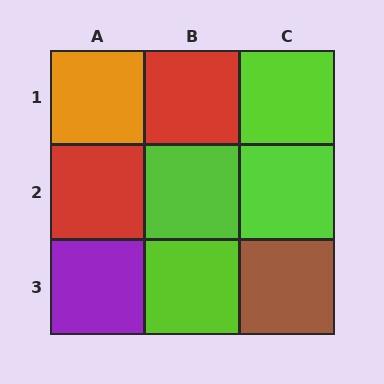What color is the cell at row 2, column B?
Lime.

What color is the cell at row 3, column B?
Lime.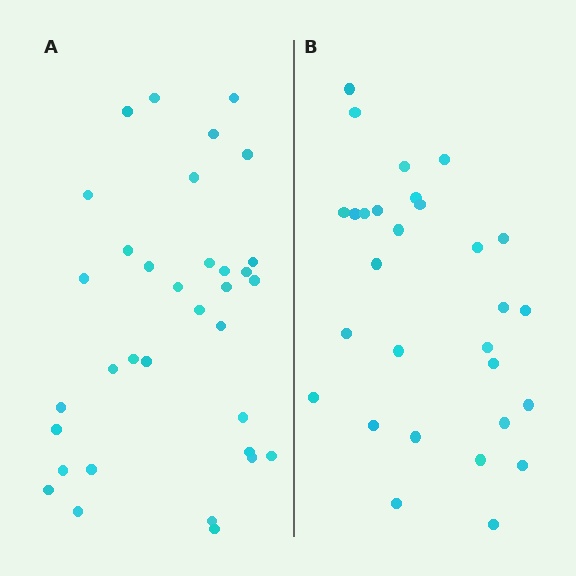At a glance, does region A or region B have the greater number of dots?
Region A (the left region) has more dots.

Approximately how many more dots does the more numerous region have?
Region A has about 5 more dots than region B.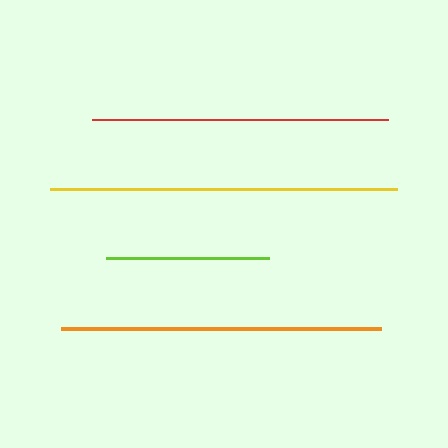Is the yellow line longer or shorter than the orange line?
The yellow line is longer than the orange line.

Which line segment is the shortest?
The lime line is the shortest at approximately 163 pixels.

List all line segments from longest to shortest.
From longest to shortest: yellow, orange, red, lime.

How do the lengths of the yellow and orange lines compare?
The yellow and orange lines are approximately the same length.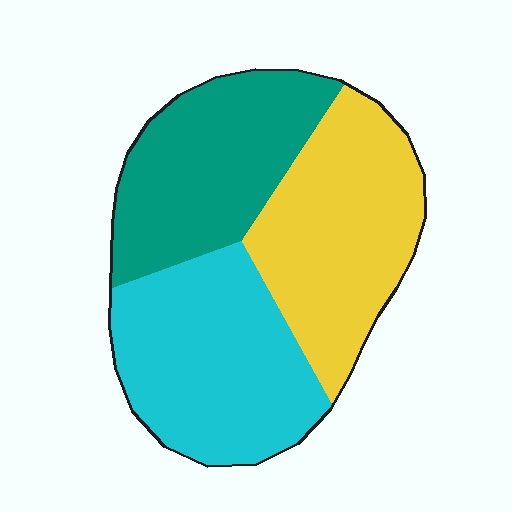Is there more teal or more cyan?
Cyan.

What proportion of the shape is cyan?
Cyan takes up about one third (1/3) of the shape.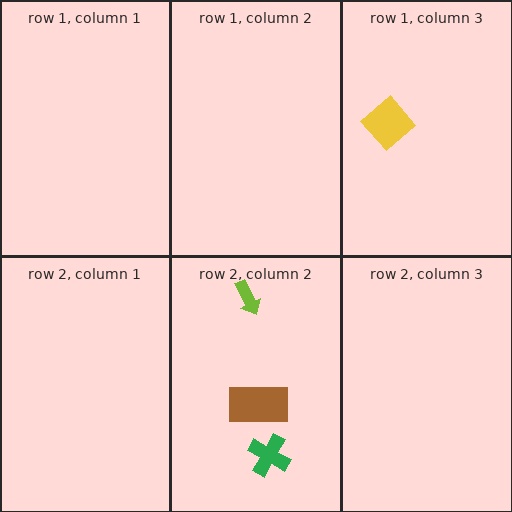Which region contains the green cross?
The row 2, column 2 region.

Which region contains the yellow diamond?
The row 1, column 3 region.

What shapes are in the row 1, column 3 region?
The yellow diamond.